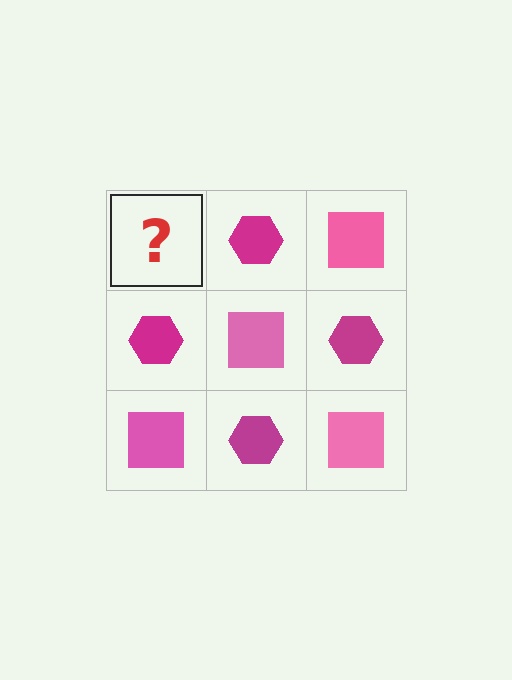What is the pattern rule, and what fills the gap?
The rule is that it alternates pink square and magenta hexagon in a checkerboard pattern. The gap should be filled with a pink square.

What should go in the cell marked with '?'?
The missing cell should contain a pink square.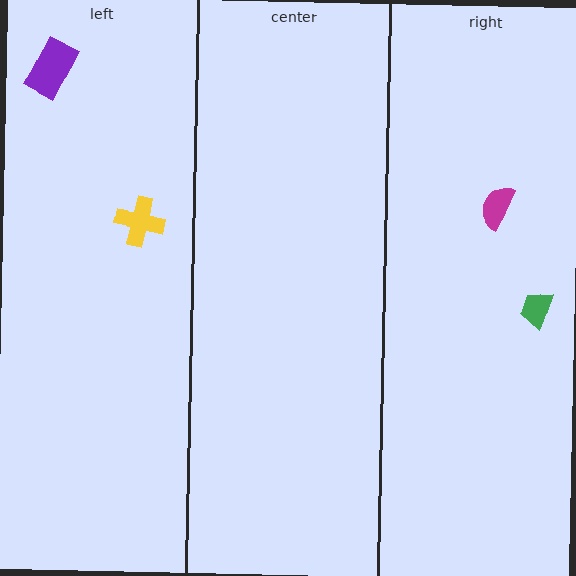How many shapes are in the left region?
2.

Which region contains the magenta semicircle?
The right region.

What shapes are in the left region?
The purple rectangle, the yellow cross.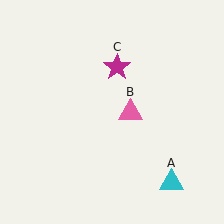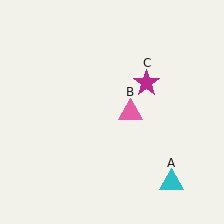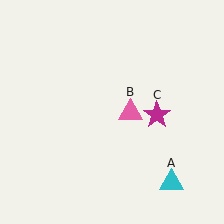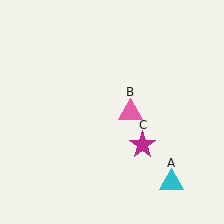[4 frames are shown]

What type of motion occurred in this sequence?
The magenta star (object C) rotated clockwise around the center of the scene.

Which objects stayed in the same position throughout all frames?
Cyan triangle (object A) and pink triangle (object B) remained stationary.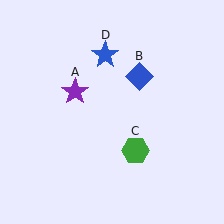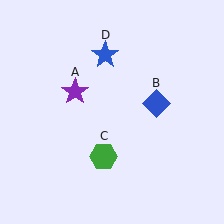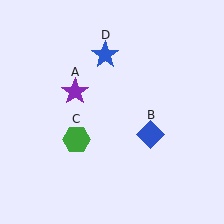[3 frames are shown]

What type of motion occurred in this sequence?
The blue diamond (object B), green hexagon (object C) rotated clockwise around the center of the scene.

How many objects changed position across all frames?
2 objects changed position: blue diamond (object B), green hexagon (object C).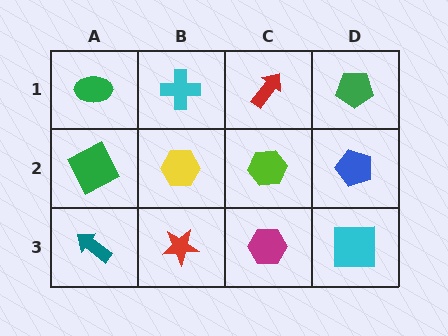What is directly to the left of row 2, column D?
A lime hexagon.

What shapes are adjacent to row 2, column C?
A red arrow (row 1, column C), a magenta hexagon (row 3, column C), a yellow hexagon (row 2, column B), a blue pentagon (row 2, column D).